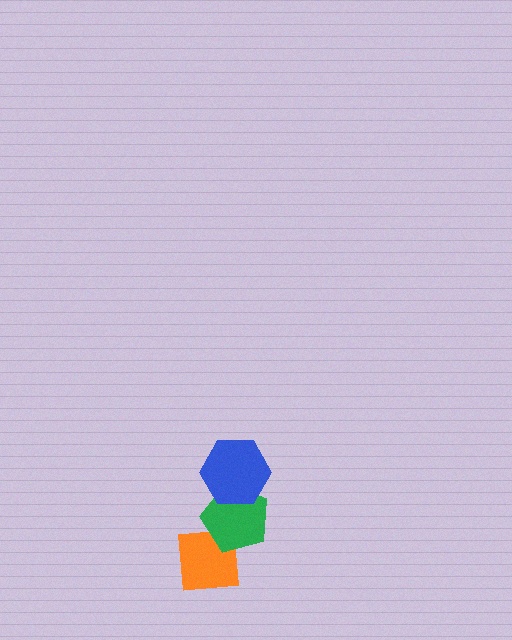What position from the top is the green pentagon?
The green pentagon is 2nd from the top.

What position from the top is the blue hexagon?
The blue hexagon is 1st from the top.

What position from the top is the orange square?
The orange square is 3rd from the top.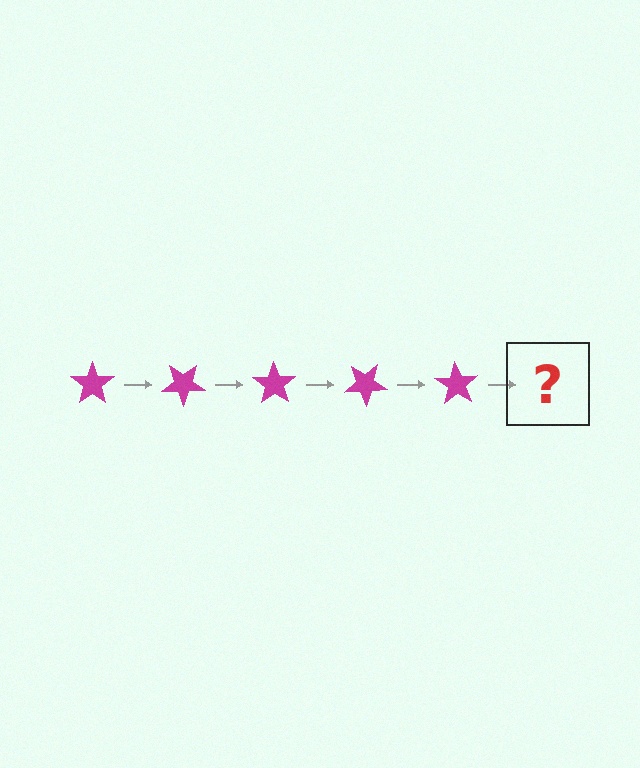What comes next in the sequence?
The next element should be a magenta star rotated 175 degrees.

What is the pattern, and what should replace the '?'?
The pattern is that the star rotates 35 degrees each step. The '?' should be a magenta star rotated 175 degrees.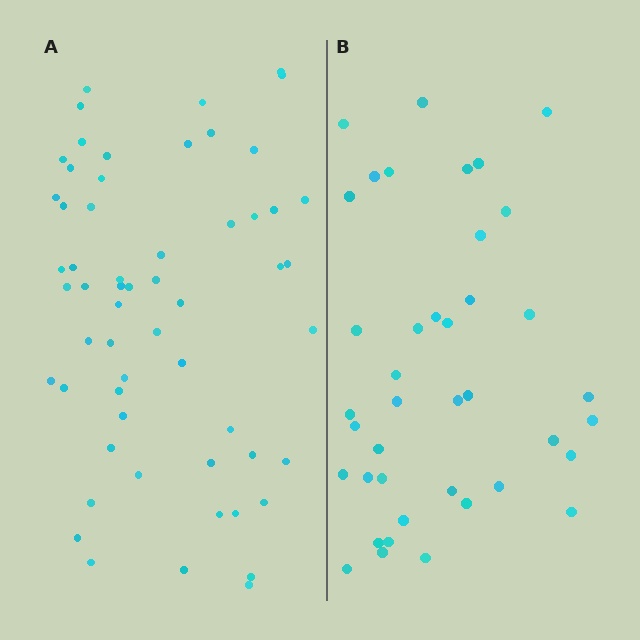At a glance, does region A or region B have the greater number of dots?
Region A (the left region) has more dots.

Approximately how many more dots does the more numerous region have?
Region A has approximately 20 more dots than region B.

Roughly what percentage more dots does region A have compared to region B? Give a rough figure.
About 45% more.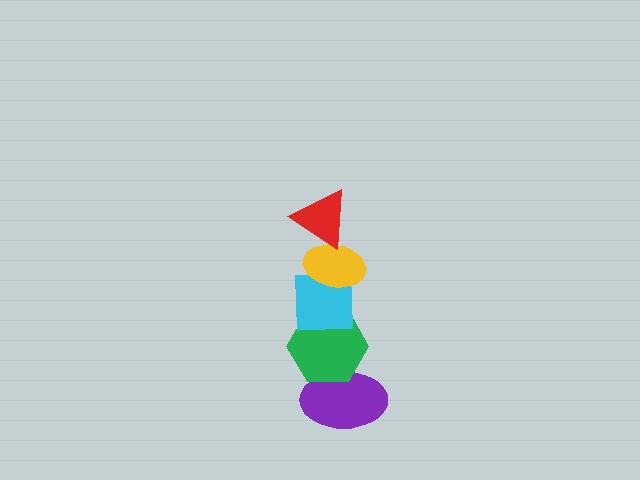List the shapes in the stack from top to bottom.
From top to bottom: the red triangle, the yellow ellipse, the cyan square, the green hexagon, the purple ellipse.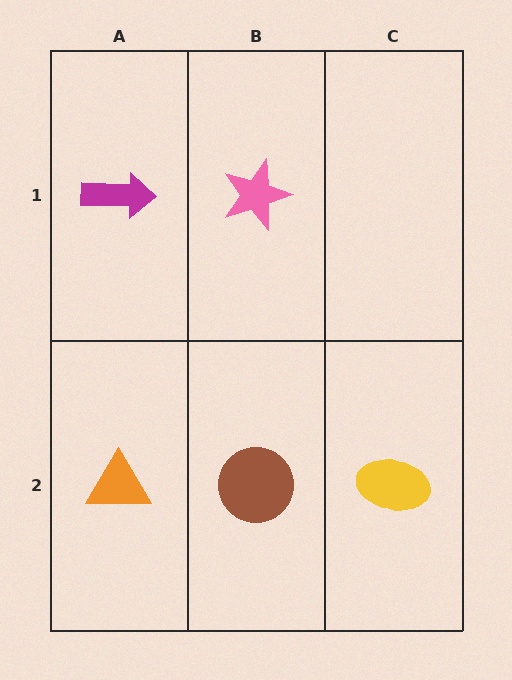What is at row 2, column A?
An orange triangle.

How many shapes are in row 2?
3 shapes.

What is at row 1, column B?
A pink star.